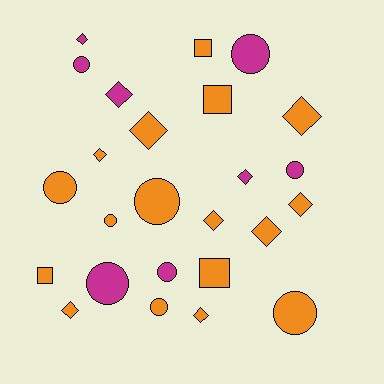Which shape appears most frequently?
Diamond, with 11 objects.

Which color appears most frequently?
Orange, with 17 objects.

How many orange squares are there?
There are 4 orange squares.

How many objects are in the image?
There are 25 objects.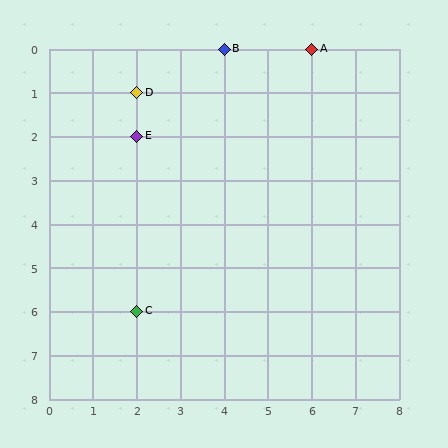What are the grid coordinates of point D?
Point D is at grid coordinates (2, 1).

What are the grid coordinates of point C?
Point C is at grid coordinates (2, 6).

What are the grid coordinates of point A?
Point A is at grid coordinates (6, 0).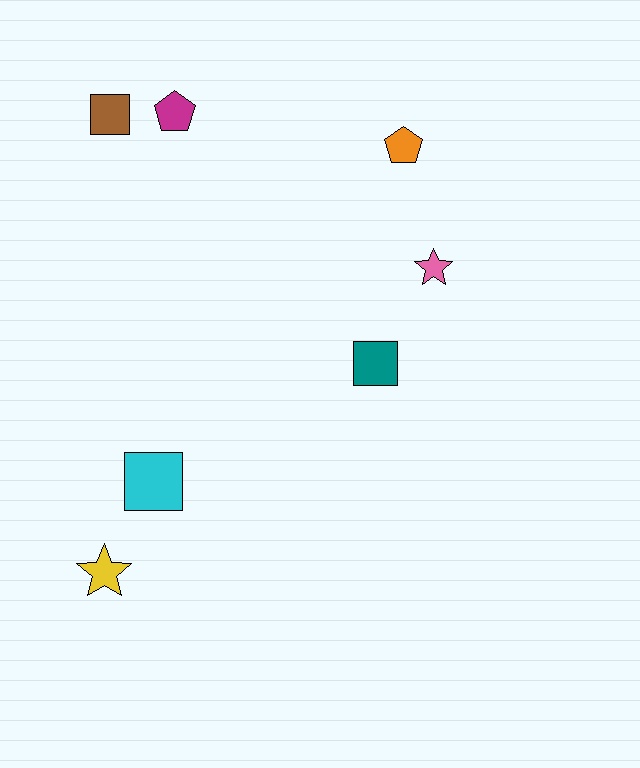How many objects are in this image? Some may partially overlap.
There are 7 objects.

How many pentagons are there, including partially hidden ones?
There are 2 pentagons.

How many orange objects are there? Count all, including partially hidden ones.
There is 1 orange object.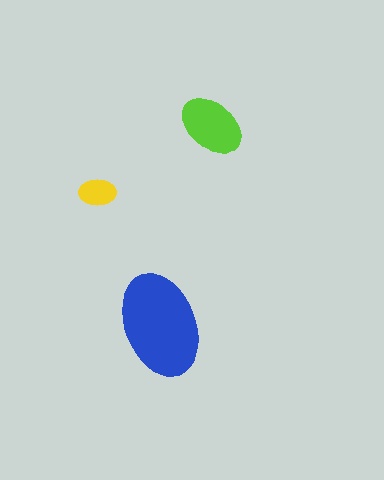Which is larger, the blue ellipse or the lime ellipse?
The blue one.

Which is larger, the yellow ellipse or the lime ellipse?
The lime one.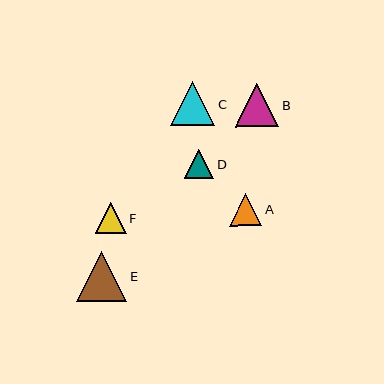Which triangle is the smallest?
Triangle D is the smallest with a size of approximately 29 pixels.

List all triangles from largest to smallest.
From largest to smallest: E, B, C, A, F, D.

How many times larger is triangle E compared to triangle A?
Triangle E is approximately 1.5 times the size of triangle A.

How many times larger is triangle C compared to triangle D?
Triangle C is approximately 1.5 times the size of triangle D.